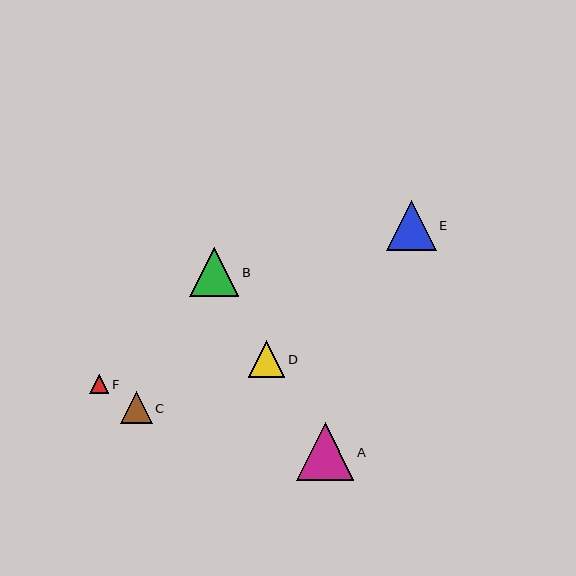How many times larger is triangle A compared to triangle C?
Triangle A is approximately 1.8 times the size of triangle C.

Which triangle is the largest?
Triangle A is the largest with a size of approximately 57 pixels.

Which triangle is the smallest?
Triangle F is the smallest with a size of approximately 19 pixels.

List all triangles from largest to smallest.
From largest to smallest: A, E, B, D, C, F.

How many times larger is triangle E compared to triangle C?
Triangle E is approximately 1.6 times the size of triangle C.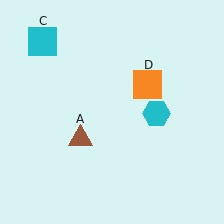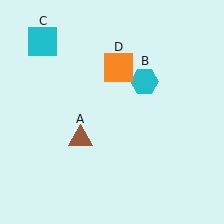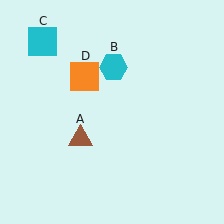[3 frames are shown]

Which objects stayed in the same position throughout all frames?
Brown triangle (object A) and cyan square (object C) remained stationary.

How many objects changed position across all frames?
2 objects changed position: cyan hexagon (object B), orange square (object D).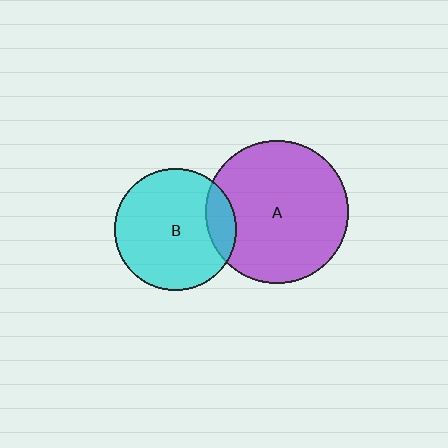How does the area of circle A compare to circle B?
Approximately 1.4 times.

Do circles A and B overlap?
Yes.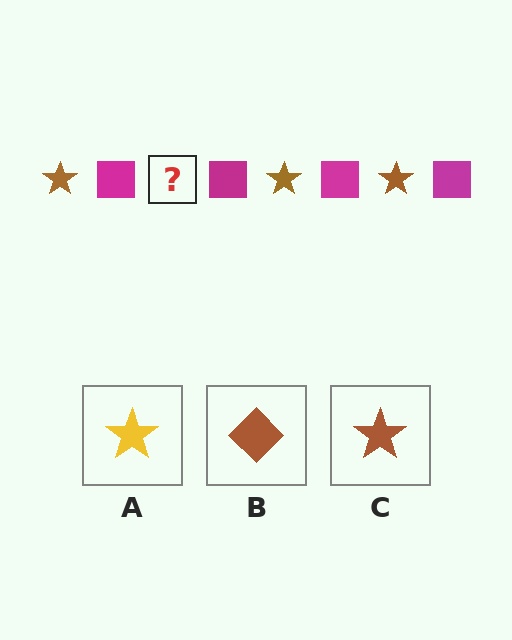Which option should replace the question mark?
Option C.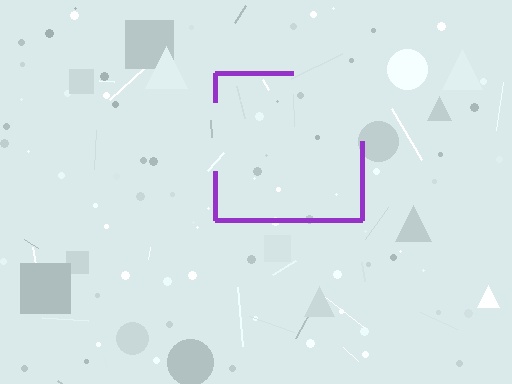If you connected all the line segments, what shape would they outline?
They would outline a square.